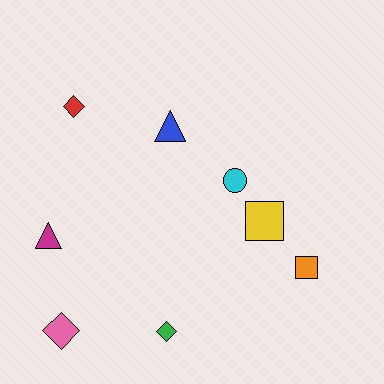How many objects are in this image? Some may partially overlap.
There are 8 objects.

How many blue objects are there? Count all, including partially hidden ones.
There is 1 blue object.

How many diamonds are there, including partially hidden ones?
There are 3 diamonds.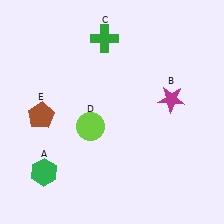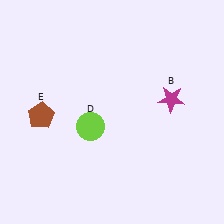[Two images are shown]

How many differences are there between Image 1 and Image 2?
There are 2 differences between the two images.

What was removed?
The green hexagon (A), the green cross (C) were removed in Image 2.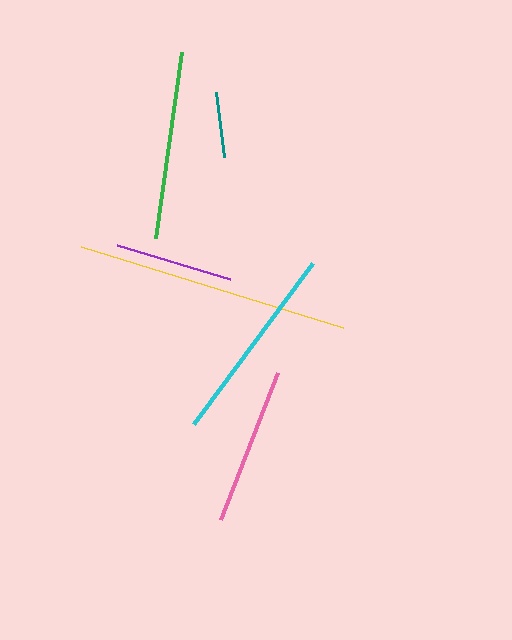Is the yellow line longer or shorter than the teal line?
The yellow line is longer than the teal line.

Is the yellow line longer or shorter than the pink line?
The yellow line is longer than the pink line.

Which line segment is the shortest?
The teal line is the shortest at approximately 66 pixels.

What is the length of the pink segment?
The pink segment is approximately 158 pixels long.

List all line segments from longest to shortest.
From longest to shortest: yellow, cyan, green, pink, purple, teal.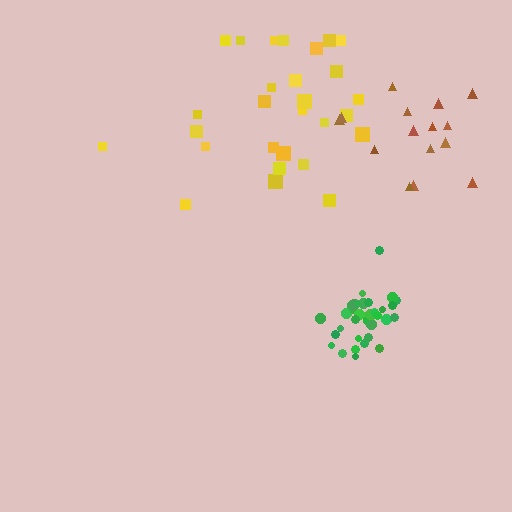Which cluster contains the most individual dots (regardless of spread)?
Green (34).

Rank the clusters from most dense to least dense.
green, brown, yellow.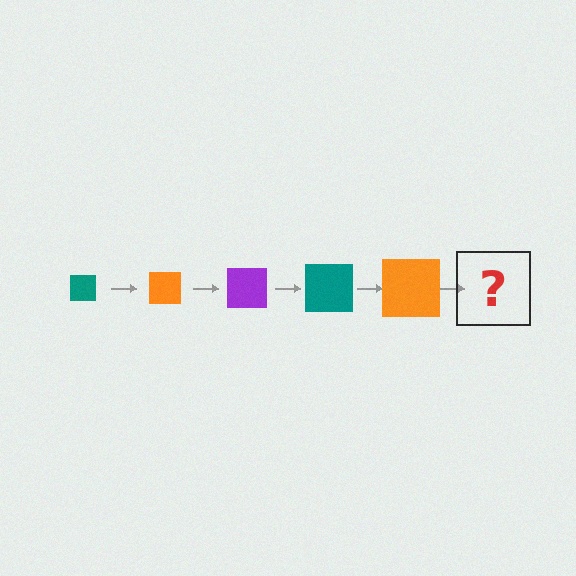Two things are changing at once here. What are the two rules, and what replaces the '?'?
The two rules are that the square grows larger each step and the color cycles through teal, orange, and purple. The '?' should be a purple square, larger than the previous one.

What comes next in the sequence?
The next element should be a purple square, larger than the previous one.